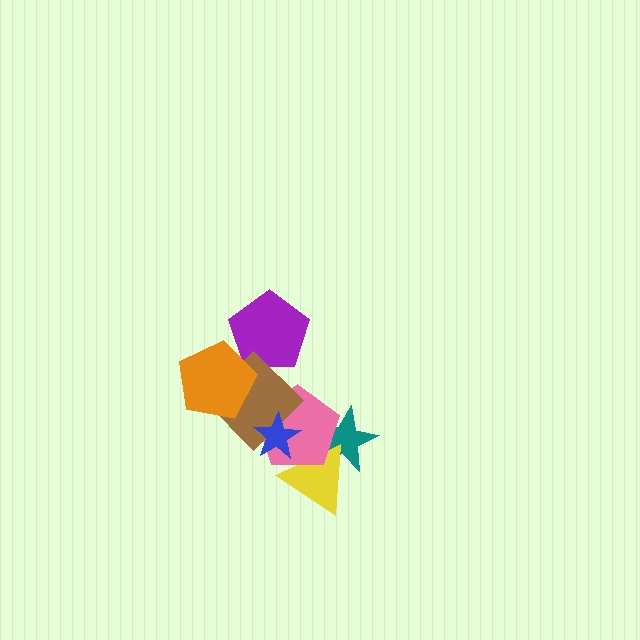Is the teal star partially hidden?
Yes, it is partially covered by another shape.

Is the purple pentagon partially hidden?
Yes, it is partially covered by another shape.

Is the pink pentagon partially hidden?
Yes, it is partially covered by another shape.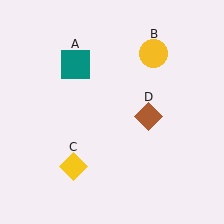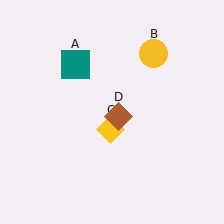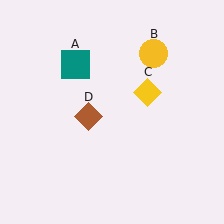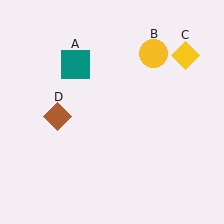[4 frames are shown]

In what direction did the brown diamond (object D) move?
The brown diamond (object D) moved left.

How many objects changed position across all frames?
2 objects changed position: yellow diamond (object C), brown diamond (object D).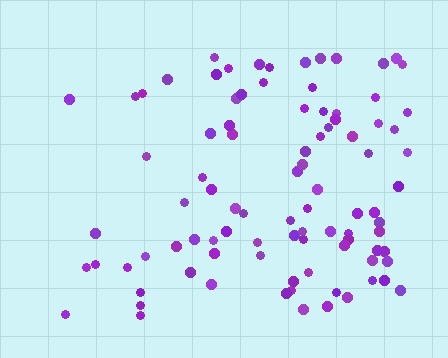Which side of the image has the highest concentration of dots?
The right.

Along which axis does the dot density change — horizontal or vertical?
Horizontal.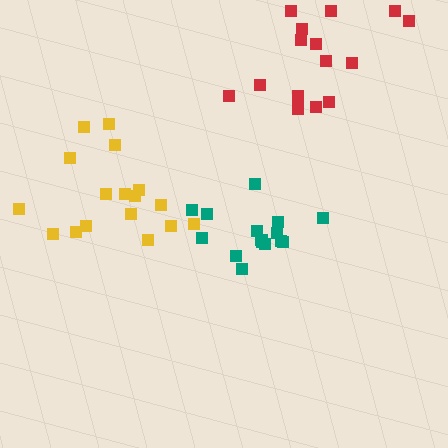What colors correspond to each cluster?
The clusters are colored: teal, yellow, red.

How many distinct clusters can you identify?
There are 3 distinct clusters.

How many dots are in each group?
Group 1: 15 dots, Group 2: 17 dots, Group 3: 15 dots (47 total).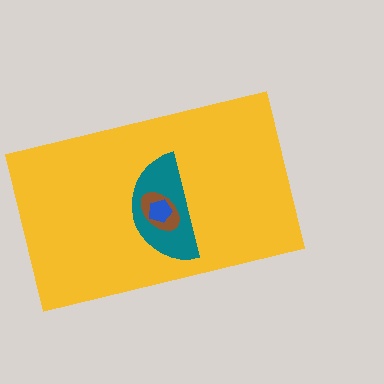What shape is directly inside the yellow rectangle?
The teal semicircle.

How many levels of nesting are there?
4.